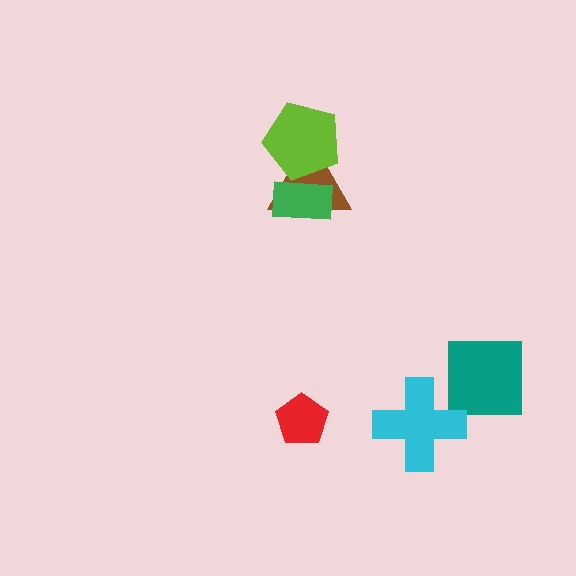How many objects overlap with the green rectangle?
2 objects overlap with the green rectangle.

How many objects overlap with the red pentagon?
0 objects overlap with the red pentagon.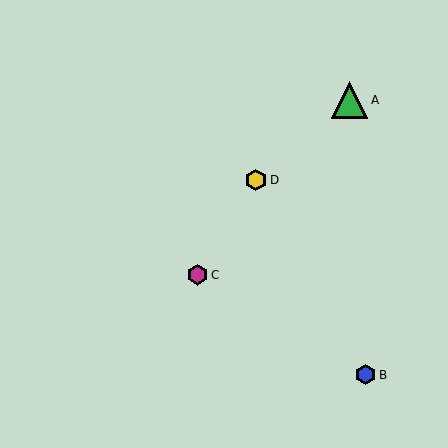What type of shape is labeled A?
Shape A is a green triangle.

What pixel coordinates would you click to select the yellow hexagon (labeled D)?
Click at (256, 180) to select the yellow hexagon D.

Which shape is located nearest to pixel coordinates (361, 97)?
The green triangle (labeled A) at (350, 100) is nearest to that location.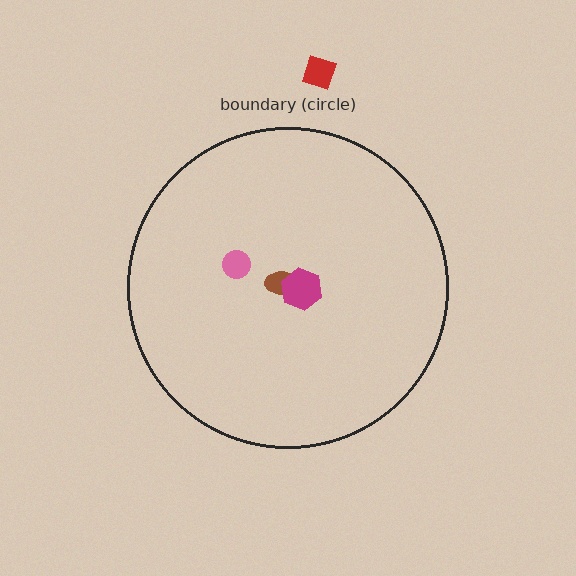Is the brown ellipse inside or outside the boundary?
Inside.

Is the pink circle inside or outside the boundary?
Inside.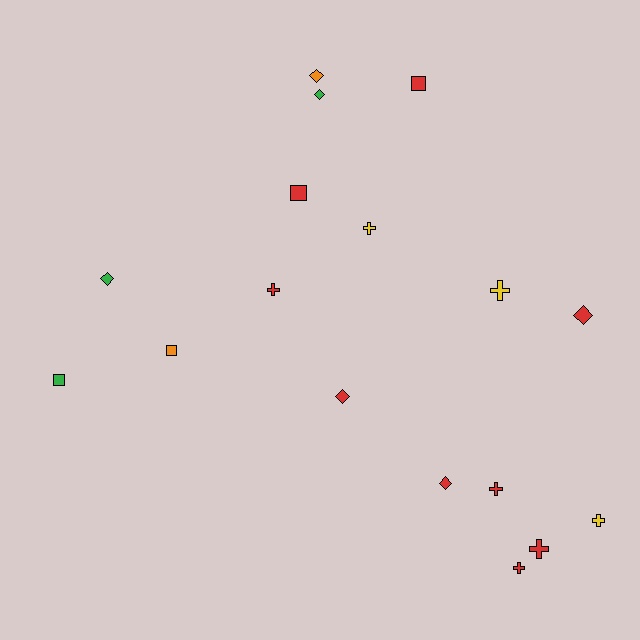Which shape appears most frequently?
Cross, with 7 objects.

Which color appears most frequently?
Red, with 9 objects.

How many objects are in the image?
There are 17 objects.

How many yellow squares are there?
There are no yellow squares.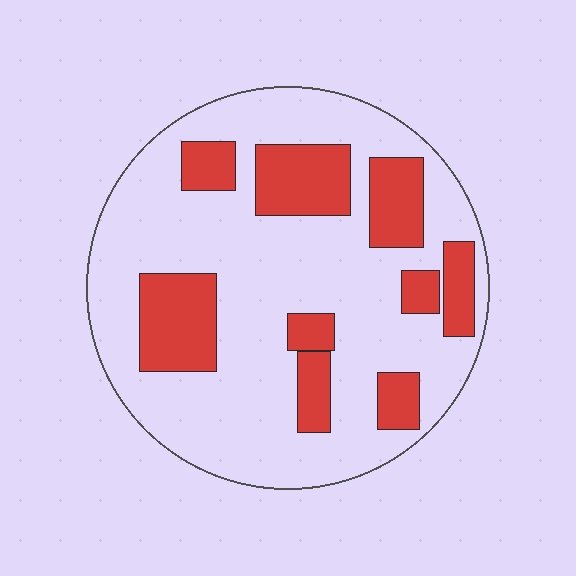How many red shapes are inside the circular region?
9.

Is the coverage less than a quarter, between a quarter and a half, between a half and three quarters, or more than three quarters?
Between a quarter and a half.